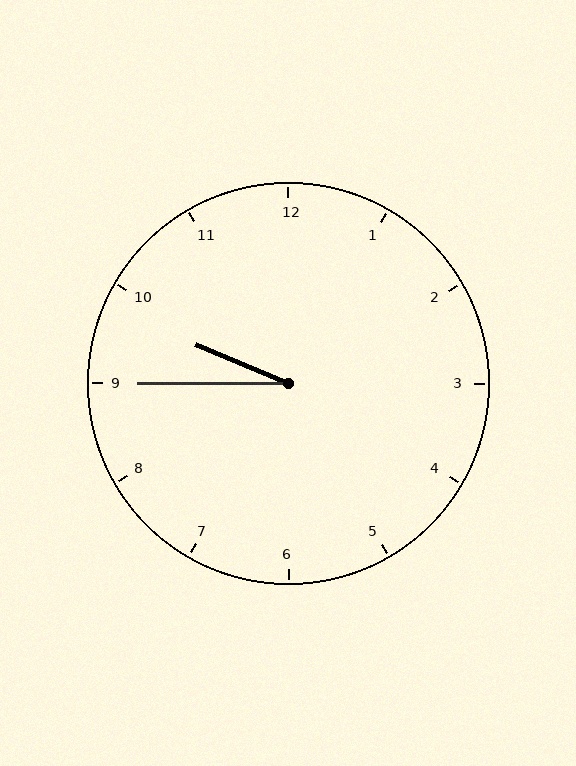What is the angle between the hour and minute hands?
Approximately 22 degrees.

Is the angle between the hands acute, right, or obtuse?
It is acute.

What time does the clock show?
9:45.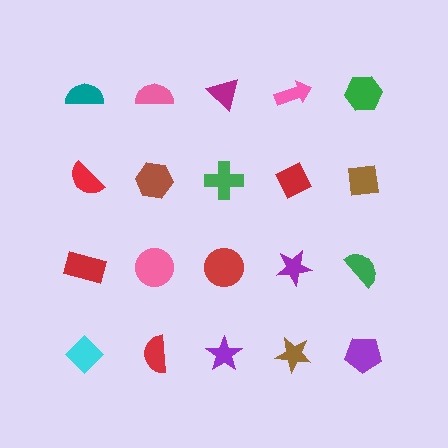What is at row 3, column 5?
A green semicircle.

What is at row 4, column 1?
A cyan diamond.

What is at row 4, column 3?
A purple star.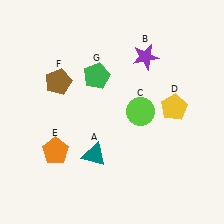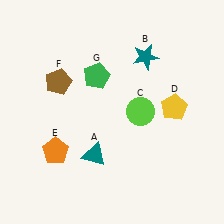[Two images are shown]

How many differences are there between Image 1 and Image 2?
There is 1 difference between the two images.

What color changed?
The star (B) changed from purple in Image 1 to teal in Image 2.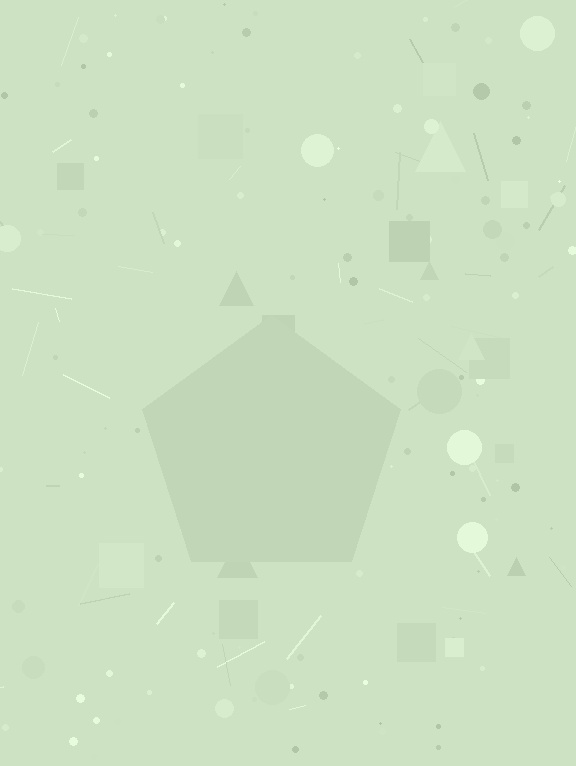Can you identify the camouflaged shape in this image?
The camouflaged shape is a pentagon.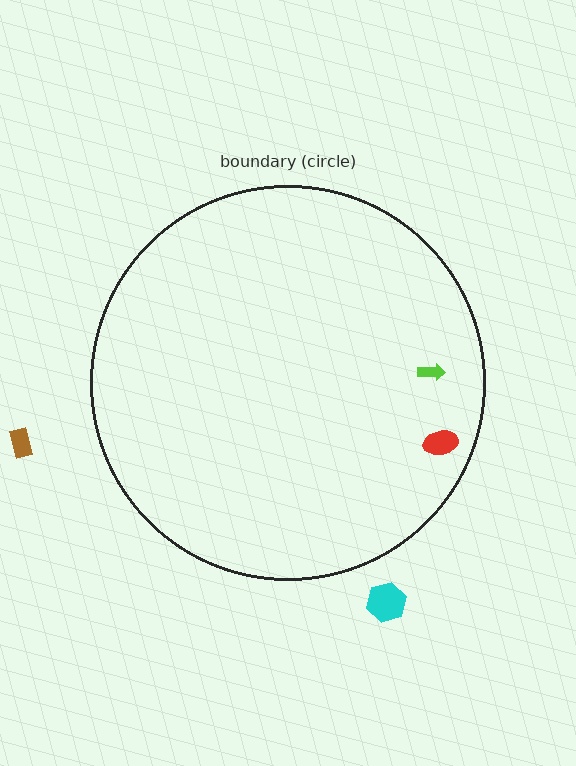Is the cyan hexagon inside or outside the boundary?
Outside.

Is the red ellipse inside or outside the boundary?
Inside.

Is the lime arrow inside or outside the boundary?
Inside.